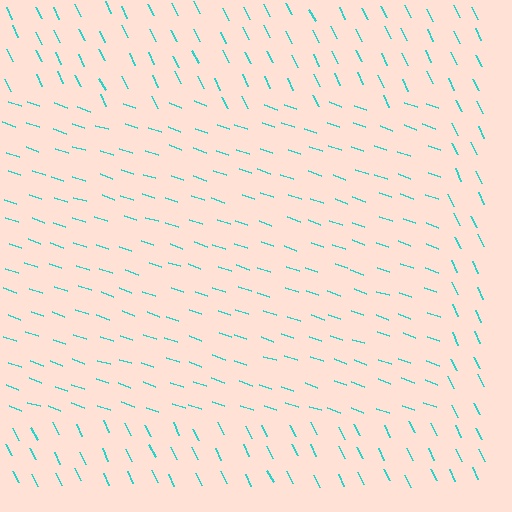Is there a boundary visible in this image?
Yes, there is a texture boundary formed by a change in line orientation.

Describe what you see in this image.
The image is filled with small cyan line segments. A rectangle region in the image has lines oriented differently from the surrounding lines, creating a visible texture boundary.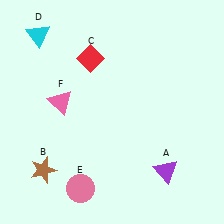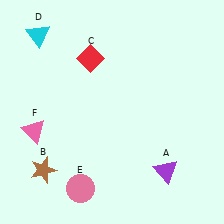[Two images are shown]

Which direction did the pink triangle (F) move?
The pink triangle (F) moved down.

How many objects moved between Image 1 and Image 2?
1 object moved between the two images.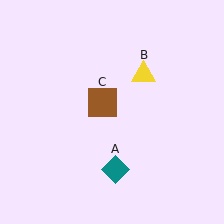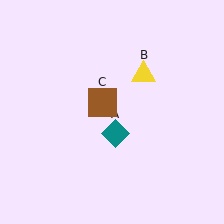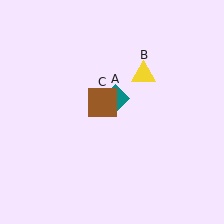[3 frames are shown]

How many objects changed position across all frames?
1 object changed position: teal diamond (object A).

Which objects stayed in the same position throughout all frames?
Yellow triangle (object B) and brown square (object C) remained stationary.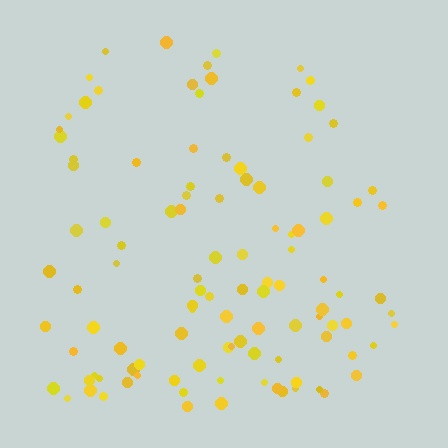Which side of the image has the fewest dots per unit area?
The top.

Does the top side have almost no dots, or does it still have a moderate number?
Still a moderate number, just noticeably fewer than the bottom.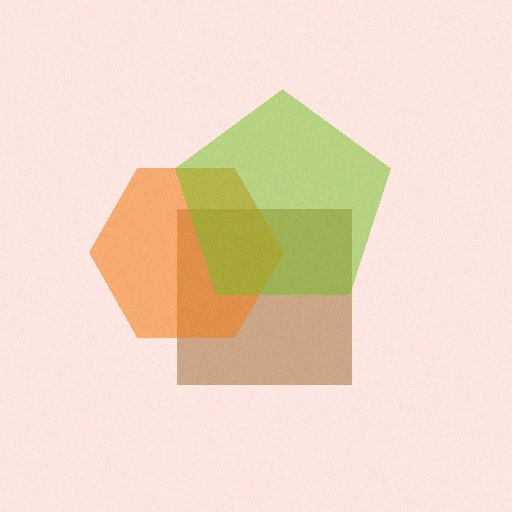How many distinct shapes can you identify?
There are 3 distinct shapes: a brown square, an orange hexagon, a lime pentagon.